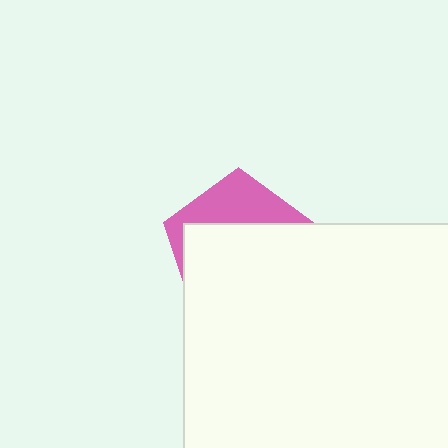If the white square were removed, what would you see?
You would see the complete pink pentagon.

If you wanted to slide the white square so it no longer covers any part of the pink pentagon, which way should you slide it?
Slide it down — that is the most direct way to separate the two shapes.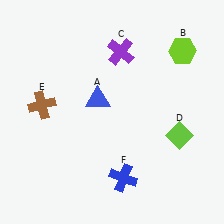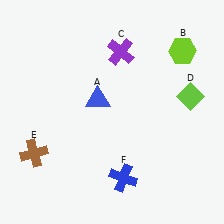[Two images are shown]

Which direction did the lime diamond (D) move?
The lime diamond (D) moved up.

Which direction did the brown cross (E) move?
The brown cross (E) moved down.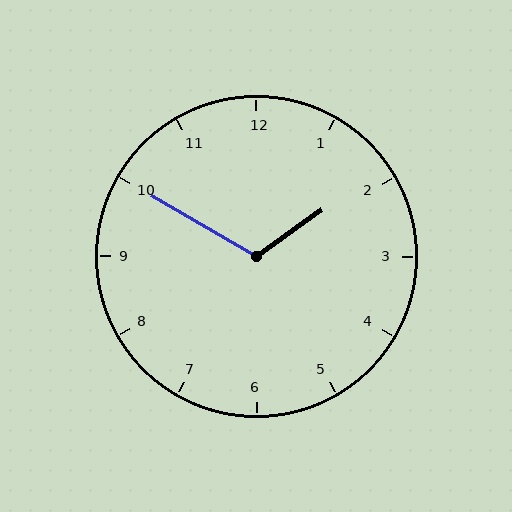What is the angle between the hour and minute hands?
Approximately 115 degrees.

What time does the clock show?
1:50.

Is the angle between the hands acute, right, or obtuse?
It is obtuse.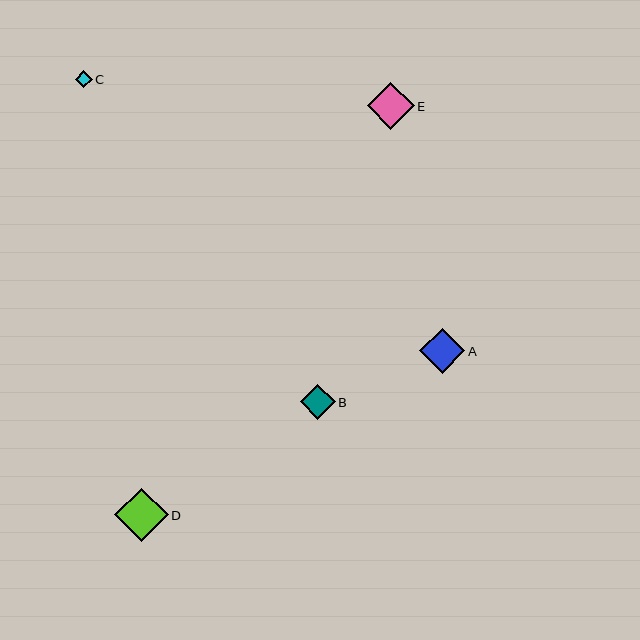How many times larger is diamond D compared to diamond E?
Diamond D is approximately 1.1 times the size of diamond E.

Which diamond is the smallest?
Diamond C is the smallest with a size of approximately 17 pixels.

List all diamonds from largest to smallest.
From largest to smallest: D, E, A, B, C.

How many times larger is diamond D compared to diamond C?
Diamond D is approximately 3.1 times the size of diamond C.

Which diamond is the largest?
Diamond D is the largest with a size of approximately 53 pixels.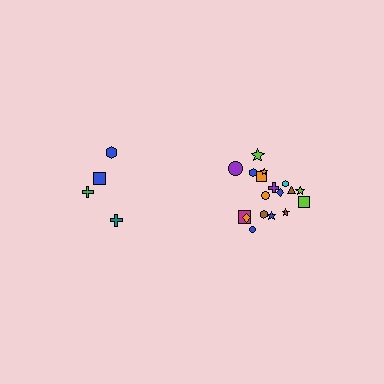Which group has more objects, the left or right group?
The right group.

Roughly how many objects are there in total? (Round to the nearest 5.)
Roughly 25 objects in total.